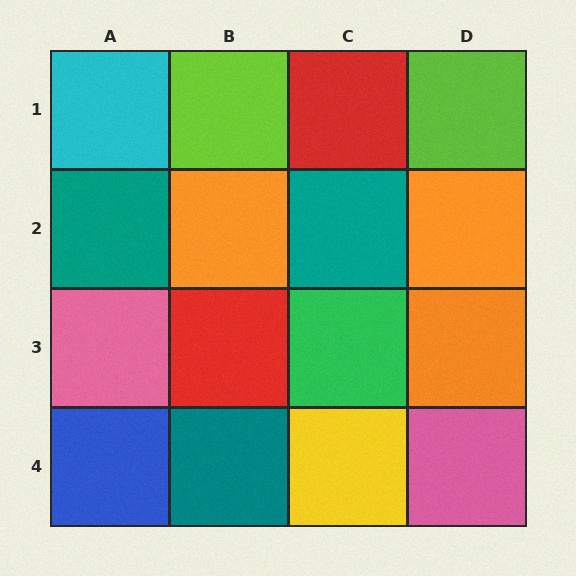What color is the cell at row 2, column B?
Orange.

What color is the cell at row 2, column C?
Teal.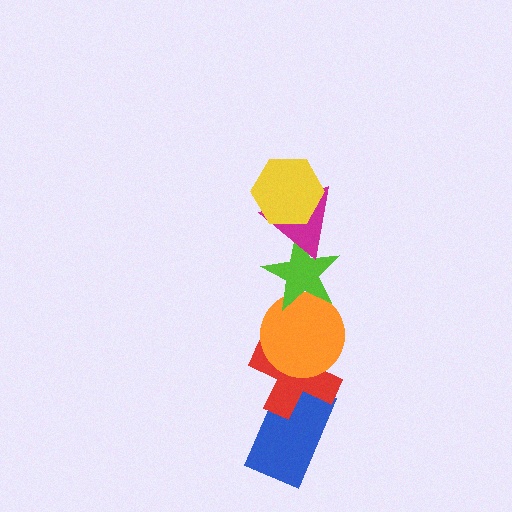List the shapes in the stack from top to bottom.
From top to bottom: the yellow hexagon, the magenta triangle, the lime star, the orange circle, the red cross, the blue rectangle.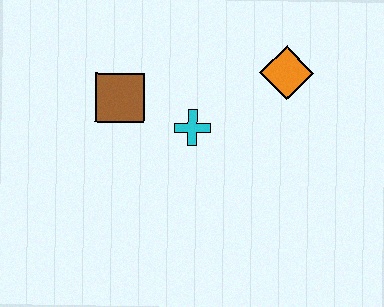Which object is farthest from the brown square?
The orange diamond is farthest from the brown square.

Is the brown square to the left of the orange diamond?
Yes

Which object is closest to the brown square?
The cyan cross is closest to the brown square.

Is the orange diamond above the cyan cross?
Yes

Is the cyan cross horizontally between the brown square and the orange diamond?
Yes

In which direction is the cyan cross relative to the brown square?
The cyan cross is to the right of the brown square.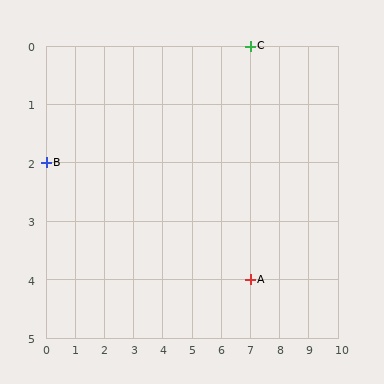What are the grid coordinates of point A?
Point A is at grid coordinates (7, 4).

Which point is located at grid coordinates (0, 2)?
Point B is at (0, 2).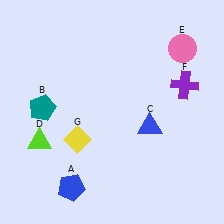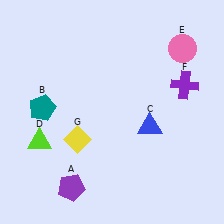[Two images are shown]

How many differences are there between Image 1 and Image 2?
There is 1 difference between the two images.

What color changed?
The pentagon (A) changed from blue in Image 1 to purple in Image 2.